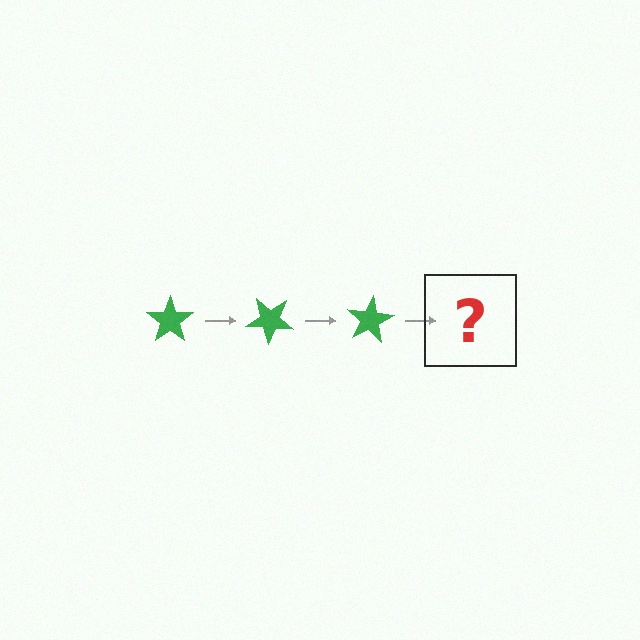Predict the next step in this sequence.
The next step is a green star rotated 120 degrees.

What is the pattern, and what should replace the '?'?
The pattern is that the star rotates 40 degrees each step. The '?' should be a green star rotated 120 degrees.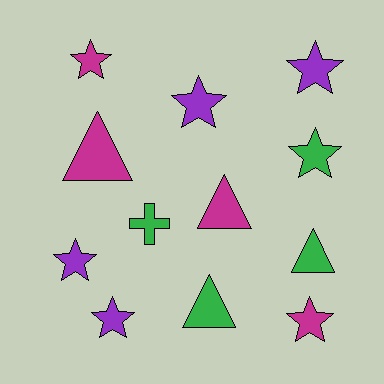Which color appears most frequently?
Magenta, with 4 objects.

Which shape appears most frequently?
Star, with 7 objects.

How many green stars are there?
There is 1 green star.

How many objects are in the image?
There are 12 objects.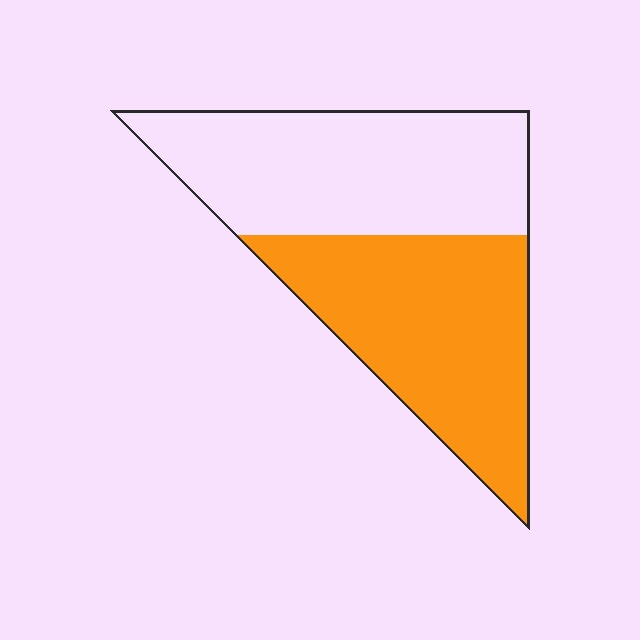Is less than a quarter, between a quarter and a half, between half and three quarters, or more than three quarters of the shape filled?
Between a quarter and a half.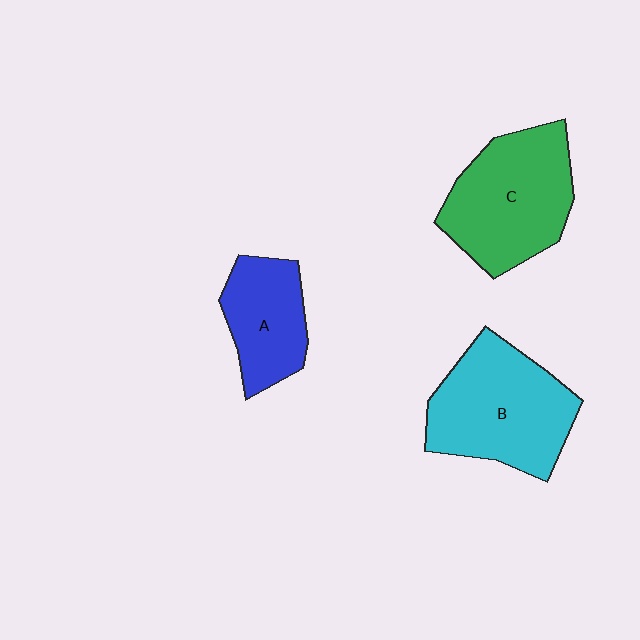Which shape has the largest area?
Shape B (cyan).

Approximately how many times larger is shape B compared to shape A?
Approximately 1.6 times.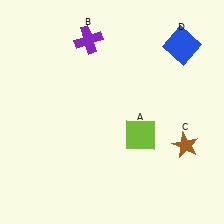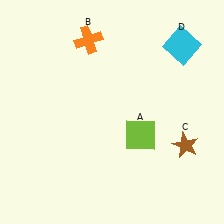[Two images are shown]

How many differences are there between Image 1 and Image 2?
There are 2 differences between the two images.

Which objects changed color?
B changed from purple to orange. D changed from blue to cyan.